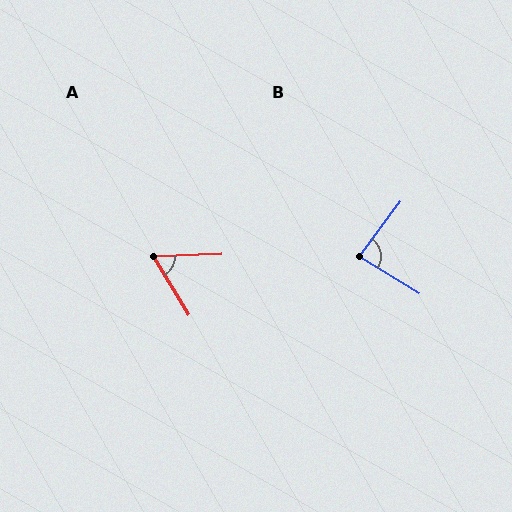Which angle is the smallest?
A, at approximately 61 degrees.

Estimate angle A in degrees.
Approximately 61 degrees.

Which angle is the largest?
B, at approximately 85 degrees.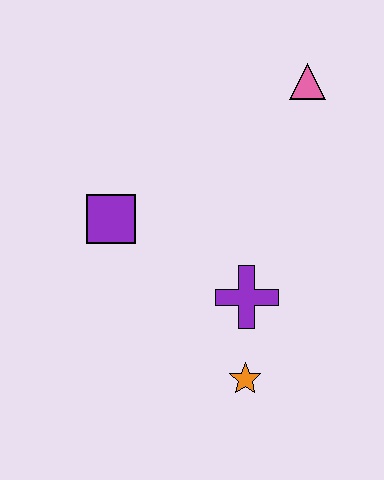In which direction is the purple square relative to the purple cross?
The purple square is to the left of the purple cross.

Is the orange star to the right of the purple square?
Yes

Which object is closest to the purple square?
The purple cross is closest to the purple square.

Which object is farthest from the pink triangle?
The orange star is farthest from the pink triangle.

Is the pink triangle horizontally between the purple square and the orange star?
No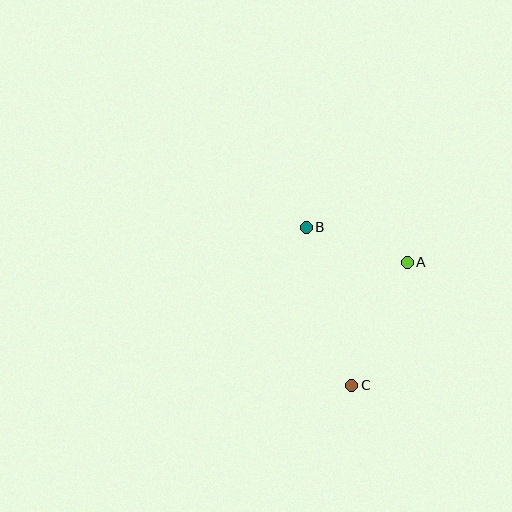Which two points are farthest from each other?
Points B and C are farthest from each other.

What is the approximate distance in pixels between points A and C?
The distance between A and C is approximately 135 pixels.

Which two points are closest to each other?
Points A and B are closest to each other.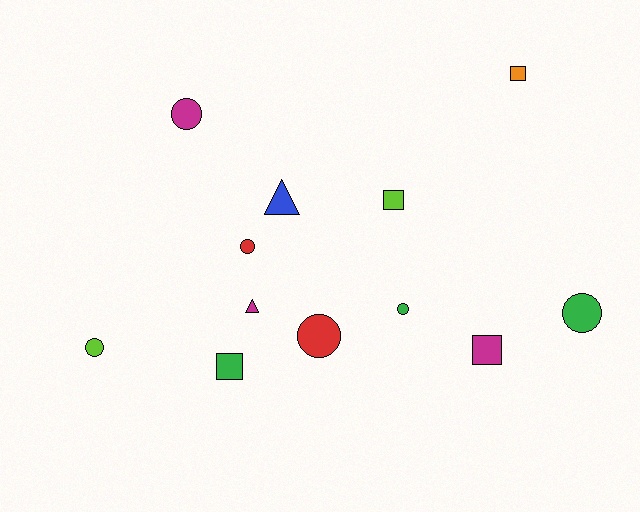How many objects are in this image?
There are 12 objects.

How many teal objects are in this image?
There are no teal objects.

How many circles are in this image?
There are 6 circles.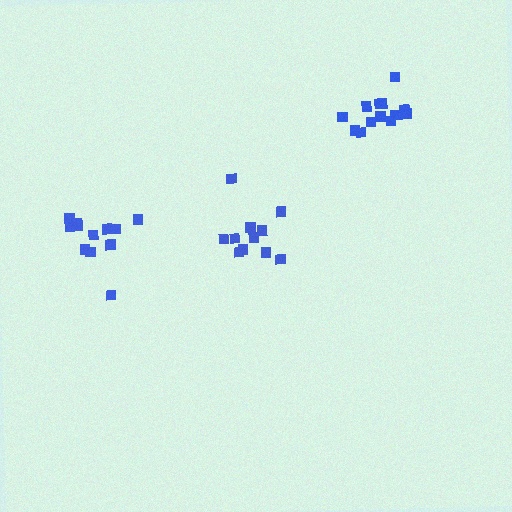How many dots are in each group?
Group 1: 12 dots, Group 2: 13 dots, Group 3: 12 dots (37 total).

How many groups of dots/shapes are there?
There are 3 groups.